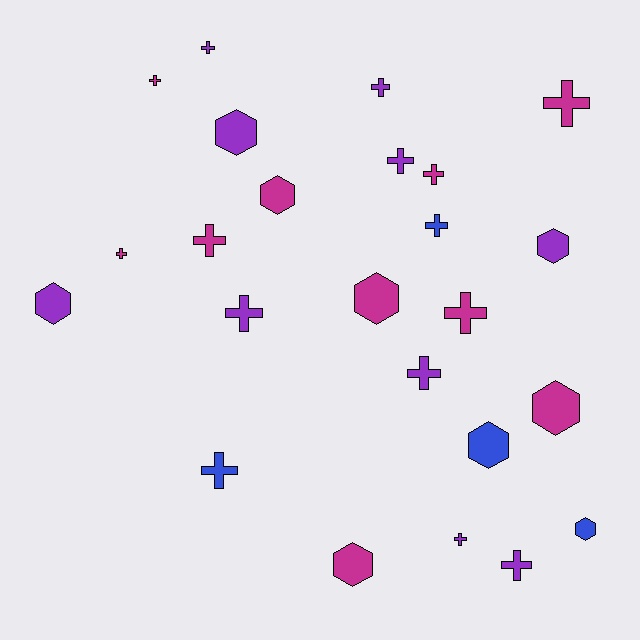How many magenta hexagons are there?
There are 4 magenta hexagons.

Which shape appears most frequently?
Cross, with 15 objects.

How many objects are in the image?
There are 24 objects.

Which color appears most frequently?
Purple, with 10 objects.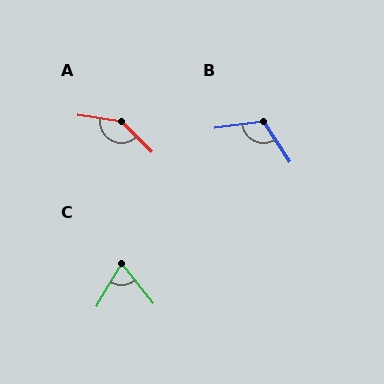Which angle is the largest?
A, at approximately 144 degrees.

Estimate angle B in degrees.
Approximately 115 degrees.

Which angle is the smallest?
C, at approximately 69 degrees.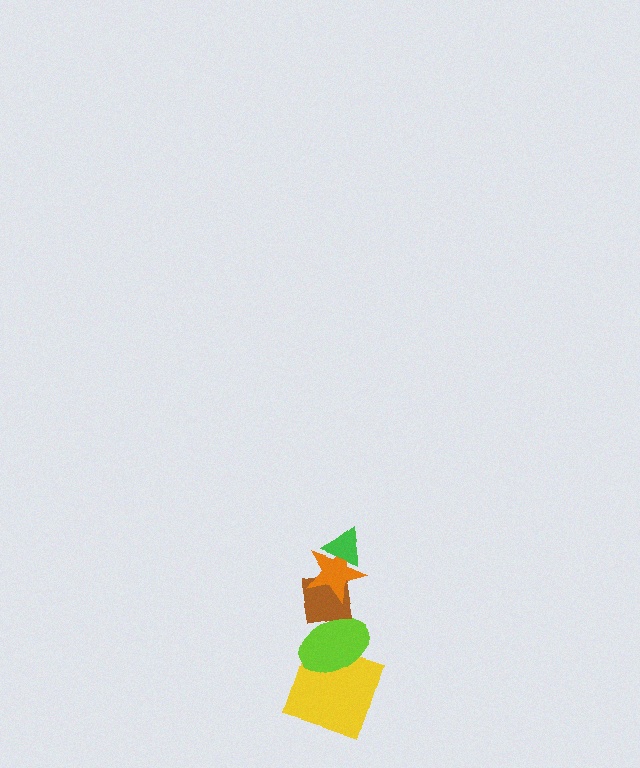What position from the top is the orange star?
The orange star is 2nd from the top.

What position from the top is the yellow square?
The yellow square is 5th from the top.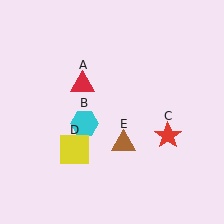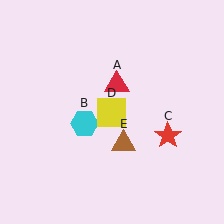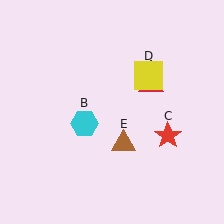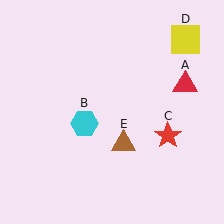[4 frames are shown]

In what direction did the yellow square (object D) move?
The yellow square (object D) moved up and to the right.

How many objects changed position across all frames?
2 objects changed position: red triangle (object A), yellow square (object D).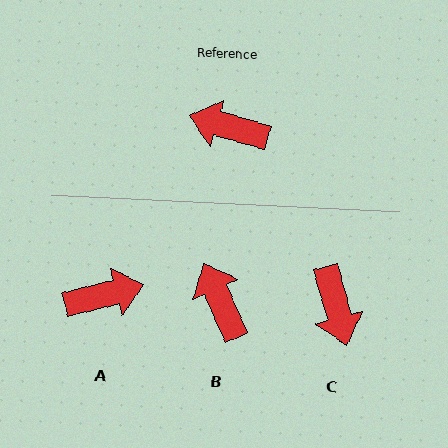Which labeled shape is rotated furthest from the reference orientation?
A, about 150 degrees away.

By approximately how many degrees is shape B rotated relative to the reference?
Approximately 50 degrees clockwise.